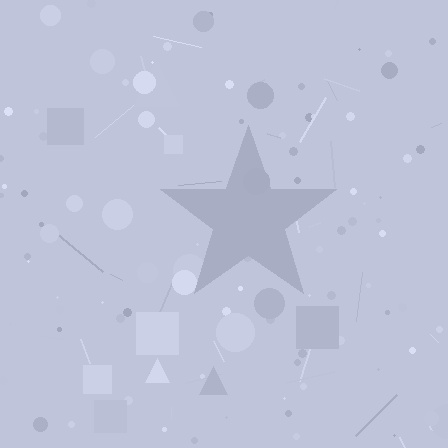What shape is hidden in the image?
A star is hidden in the image.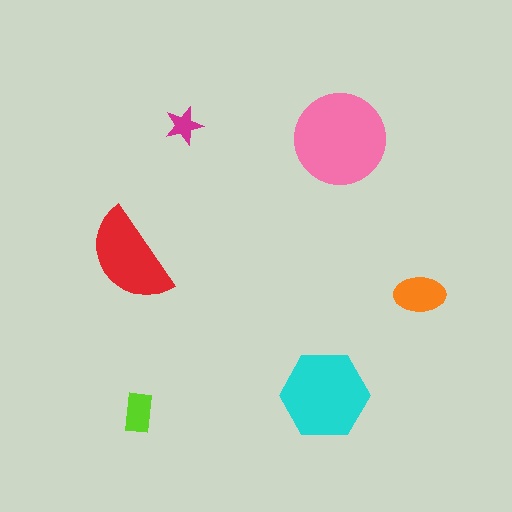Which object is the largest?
The pink circle.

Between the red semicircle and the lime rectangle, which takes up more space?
The red semicircle.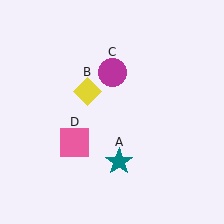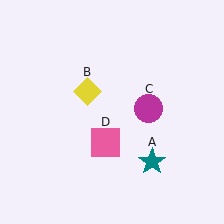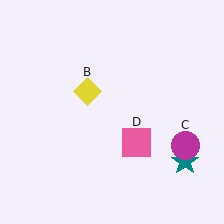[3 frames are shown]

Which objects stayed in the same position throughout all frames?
Yellow diamond (object B) remained stationary.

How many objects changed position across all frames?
3 objects changed position: teal star (object A), magenta circle (object C), pink square (object D).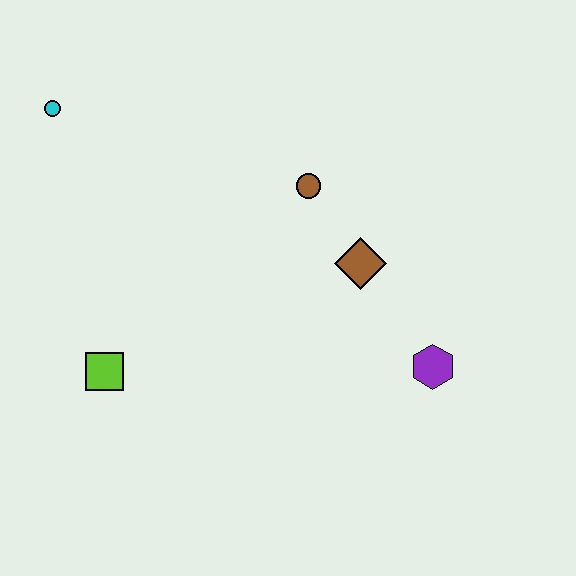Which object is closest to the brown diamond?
The brown circle is closest to the brown diamond.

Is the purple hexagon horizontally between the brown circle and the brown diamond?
No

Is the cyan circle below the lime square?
No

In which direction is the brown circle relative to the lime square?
The brown circle is to the right of the lime square.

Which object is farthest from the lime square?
The purple hexagon is farthest from the lime square.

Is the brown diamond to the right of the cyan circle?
Yes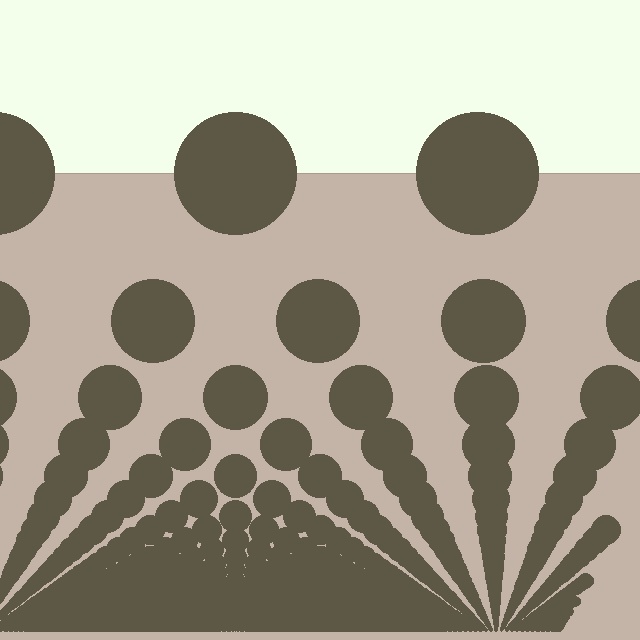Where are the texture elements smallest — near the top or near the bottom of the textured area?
Near the bottom.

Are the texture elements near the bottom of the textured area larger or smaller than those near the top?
Smaller. The gradient is inverted — elements near the bottom are smaller and denser.